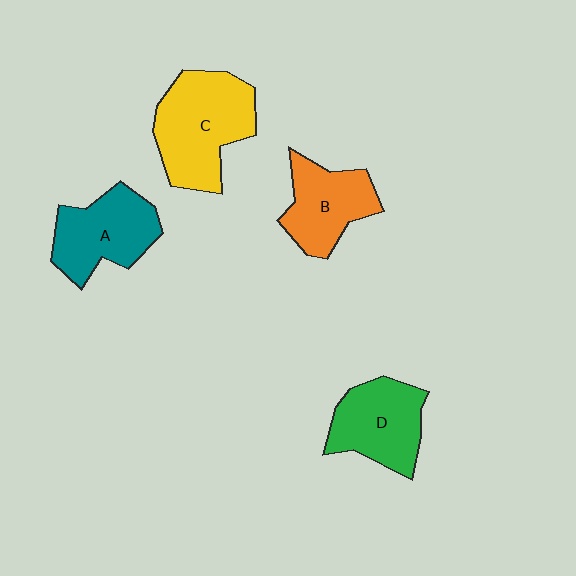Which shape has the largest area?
Shape C (yellow).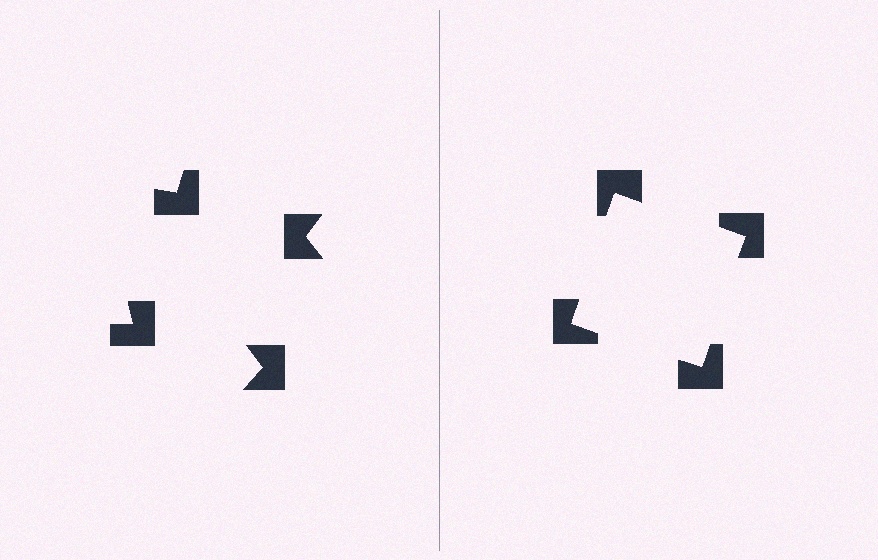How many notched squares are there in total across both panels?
8 — 4 on each side.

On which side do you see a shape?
An illusory square appears on the right side. On the left side the wedge cuts are rotated, so no coherent shape forms.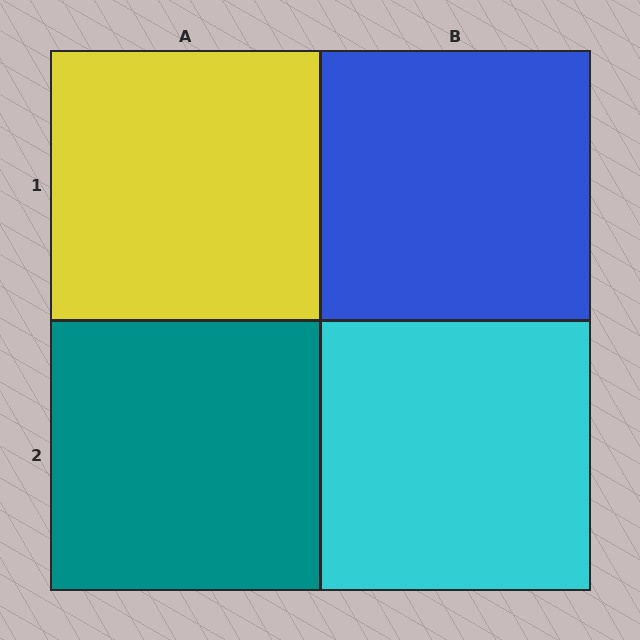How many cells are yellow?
1 cell is yellow.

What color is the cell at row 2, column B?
Cyan.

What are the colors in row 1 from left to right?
Yellow, blue.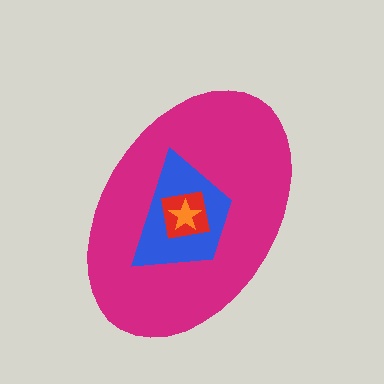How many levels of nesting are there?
4.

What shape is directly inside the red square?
The orange star.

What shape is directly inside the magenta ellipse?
The blue trapezoid.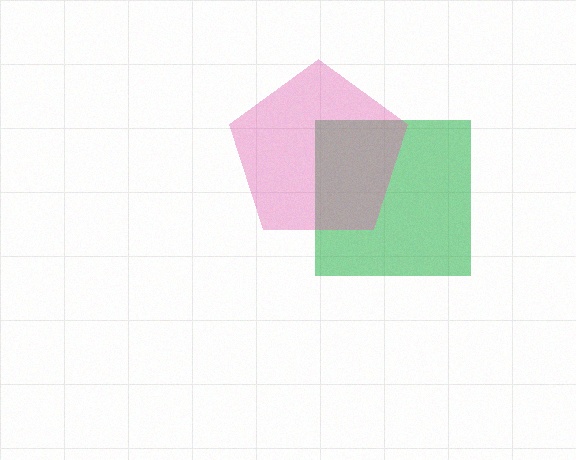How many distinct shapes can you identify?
There are 2 distinct shapes: a green square, a pink pentagon.